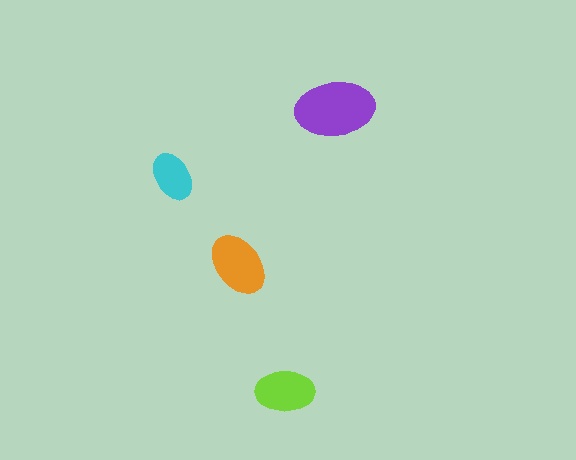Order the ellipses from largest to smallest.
the purple one, the orange one, the lime one, the cyan one.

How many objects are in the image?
There are 4 objects in the image.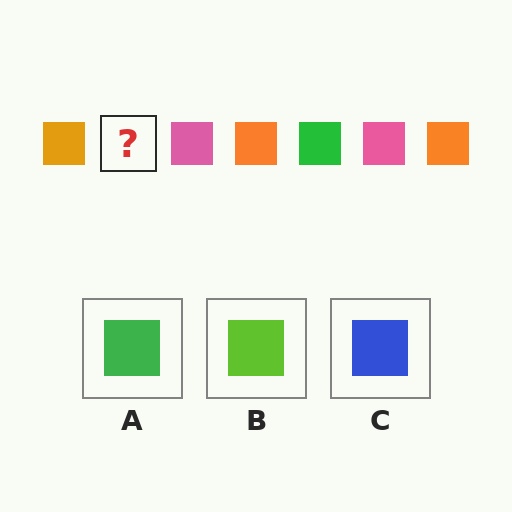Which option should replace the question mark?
Option A.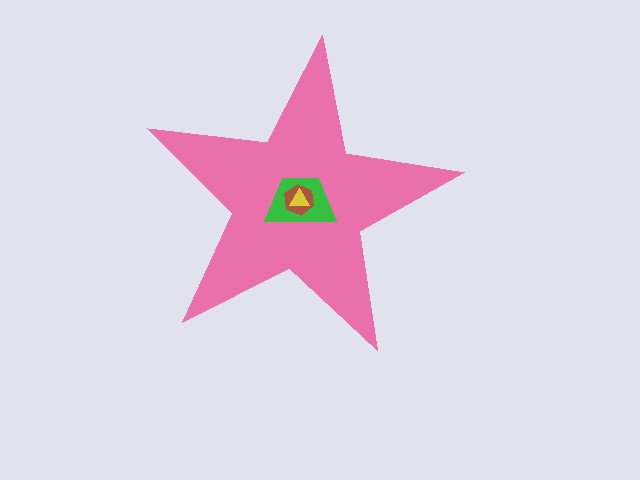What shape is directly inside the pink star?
The green trapezoid.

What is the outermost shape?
The pink star.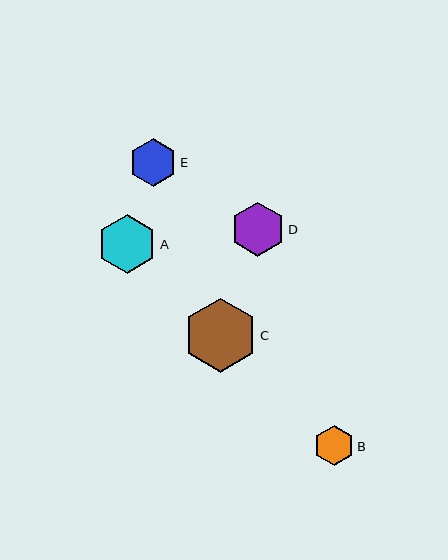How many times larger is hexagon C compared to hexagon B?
Hexagon C is approximately 1.9 times the size of hexagon B.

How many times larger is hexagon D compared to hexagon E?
Hexagon D is approximately 1.1 times the size of hexagon E.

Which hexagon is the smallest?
Hexagon B is the smallest with a size of approximately 40 pixels.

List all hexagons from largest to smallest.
From largest to smallest: C, A, D, E, B.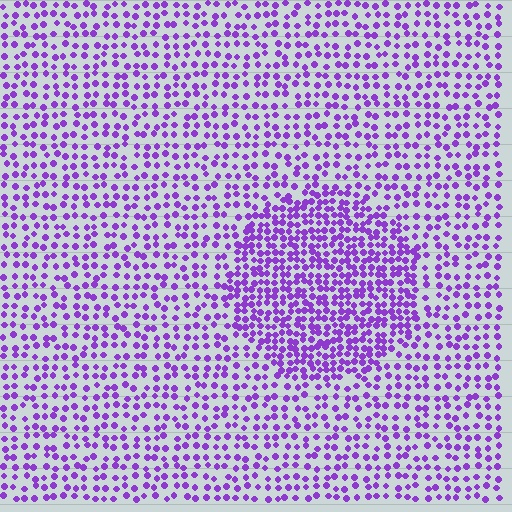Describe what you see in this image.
The image contains small purple elements arranged at two different densities. A circle-shaped region is visible where the elements are more densely packed than the surrounding area.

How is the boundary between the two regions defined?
The boundary is defined by a change in element density (approximately 1.9x ratio). All elements are the same color, size, and shape.